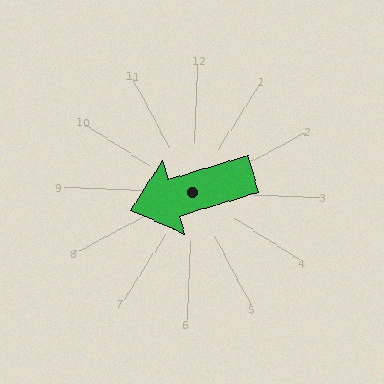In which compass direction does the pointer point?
West.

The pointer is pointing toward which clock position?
Roughly 8 o'clock.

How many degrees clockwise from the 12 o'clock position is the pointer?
Approximately 251 degrees.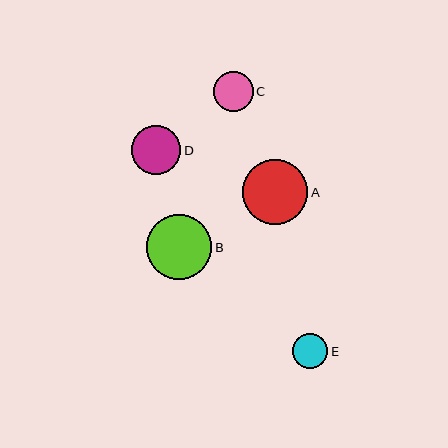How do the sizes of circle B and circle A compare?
Circle B and circle A are approximately the same size.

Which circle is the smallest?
Circle E is the smallest with a size of approximately 35 pixels.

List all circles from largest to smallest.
From largest to smallest: B, A, D, C, E.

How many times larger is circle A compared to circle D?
Circle A is approximately 1.3 times the size of circle D.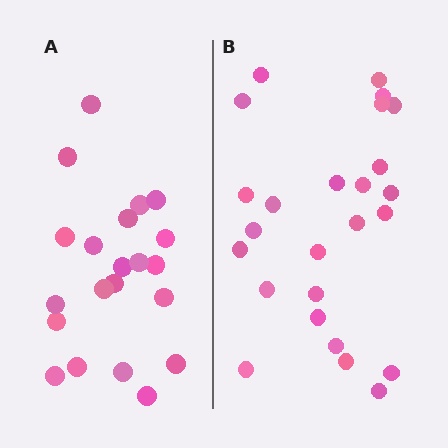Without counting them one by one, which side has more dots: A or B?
Region B (the right region) has more dots.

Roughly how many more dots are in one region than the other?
Region B has about 4 more dots than region A.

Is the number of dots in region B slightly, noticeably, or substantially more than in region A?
Region B has only slightly more — the two regions are fairly close. The ratio is roughly 1.2 to 1.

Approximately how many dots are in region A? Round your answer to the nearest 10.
About 20 dots. (The exact count is 21, which rounds to 20.)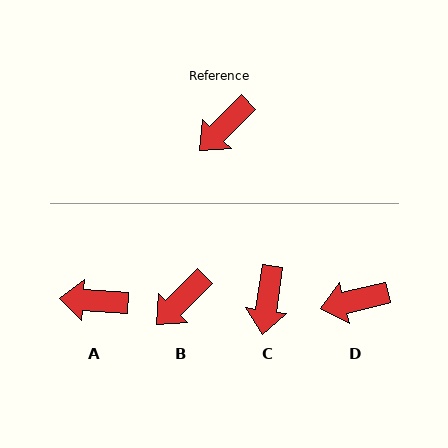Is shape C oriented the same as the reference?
No, it is off by about 37 degrees.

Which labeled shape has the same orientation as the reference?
B.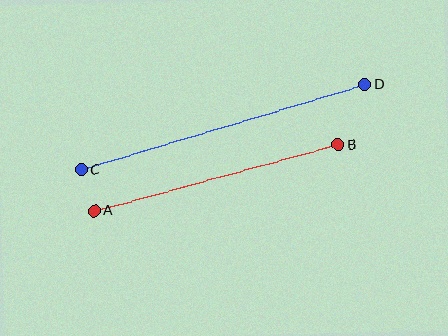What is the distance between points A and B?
The distance is approximately 252 pixels.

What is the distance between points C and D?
The distance is approximately 296 pixels.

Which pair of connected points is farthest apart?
Points C and D are farthest apart.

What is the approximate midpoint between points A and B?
The midpoint is at approximately (216, 178) pixels.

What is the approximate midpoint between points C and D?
The midpoint is at approximately (223, 127) pixels.